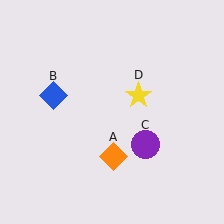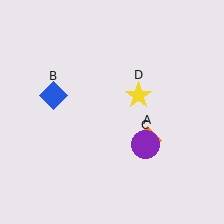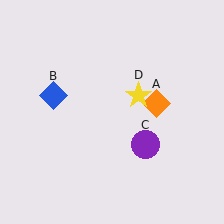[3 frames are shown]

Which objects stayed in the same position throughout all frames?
Blue diamond (object B) and purple circle (object C) and yellow star (object D) remained stationary.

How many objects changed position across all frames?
1 object changed position: orange diamond (object A).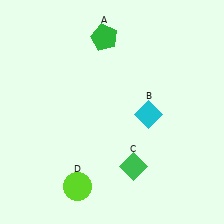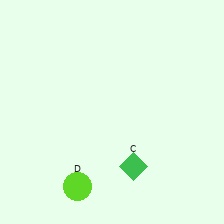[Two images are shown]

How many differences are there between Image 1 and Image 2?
There are 2 differences between the two images.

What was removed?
The green pentagon (A), the cyan diamond (B) were removed in Image 2.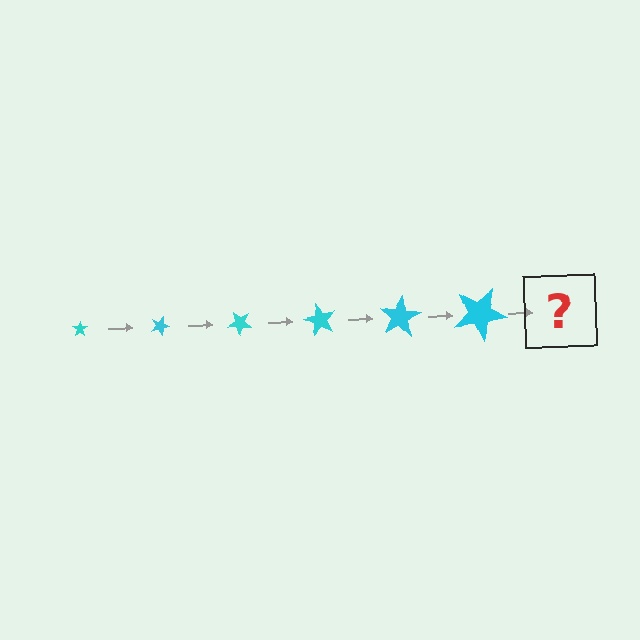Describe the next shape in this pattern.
It should be a star, larger than the previous one and rotated 120 degrees from the start.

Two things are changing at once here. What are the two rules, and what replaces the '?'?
The two rules are that the star grows larger each step and it rotates 20 degrees each step. The '?' should be a star, larger than the previous one and rotated 120 degrees from the start.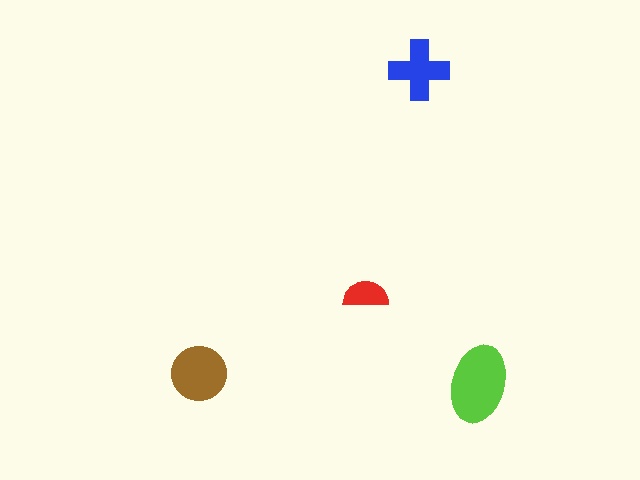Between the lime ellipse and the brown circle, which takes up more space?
The lime ellipse.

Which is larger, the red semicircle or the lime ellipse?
The lime ellipse.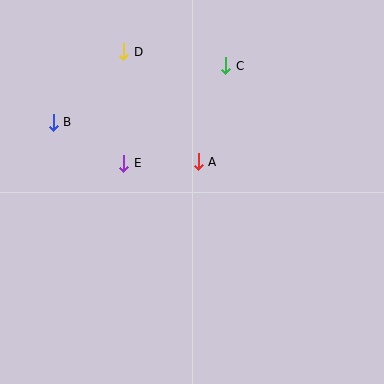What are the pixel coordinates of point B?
Point B is at (53, 122).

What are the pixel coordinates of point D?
Point D is at (124, 52).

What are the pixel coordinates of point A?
Point A is at (198, 162).